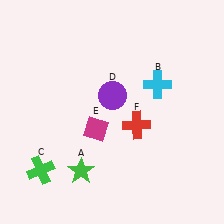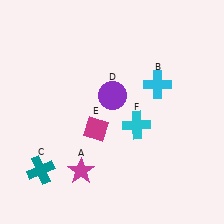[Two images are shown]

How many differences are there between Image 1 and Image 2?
There are 3 differences between the two images.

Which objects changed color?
A changed from green to magenta. C changed from green to teal. F changed from red to cyan.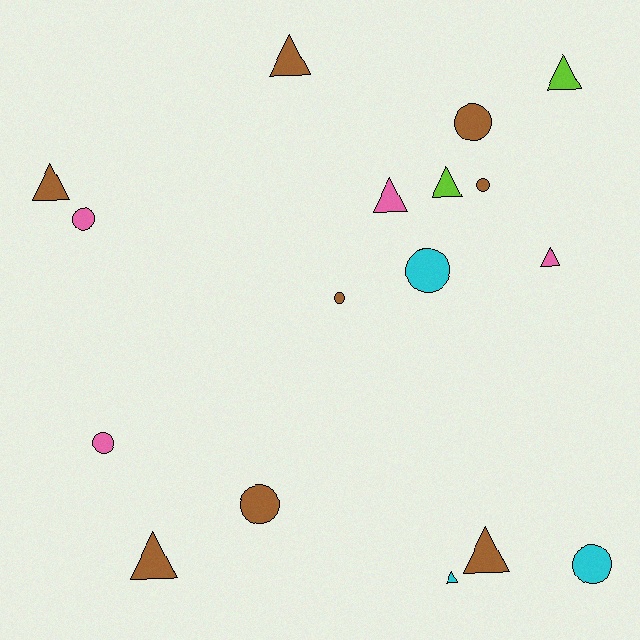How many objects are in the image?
There are 17 objects.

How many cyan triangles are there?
There is 1 cyan triangle.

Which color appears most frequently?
Brown, with 8 objects.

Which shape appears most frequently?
Triangle, with 9 objects.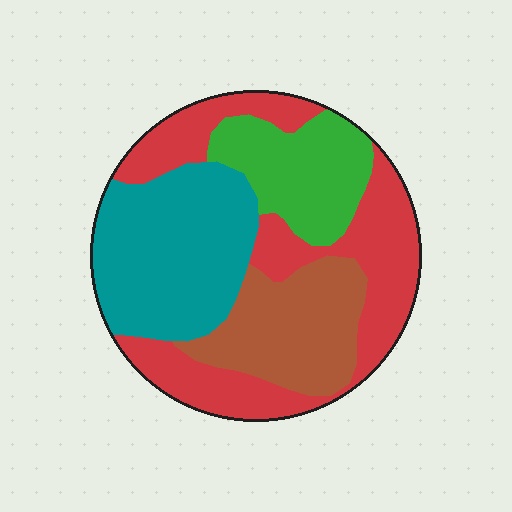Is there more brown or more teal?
Teal.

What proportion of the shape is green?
Green takes up about one sixth (1/6) of the shape.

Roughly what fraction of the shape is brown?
Brown covers roughly 20% of the shape.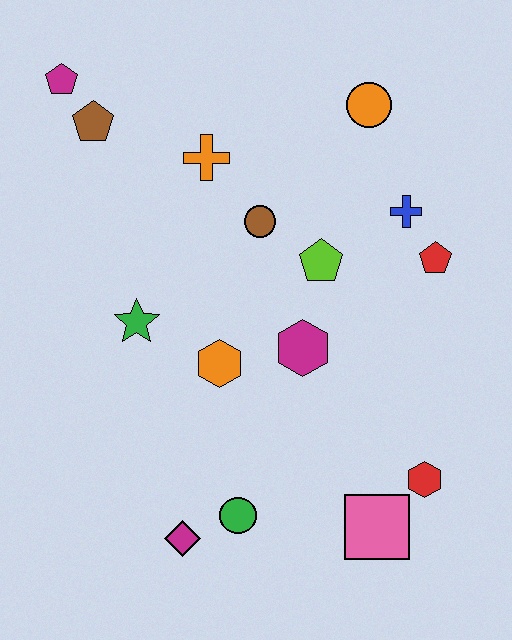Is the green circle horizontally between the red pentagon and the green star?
Yes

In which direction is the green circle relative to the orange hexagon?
The green circle is below the orange hexagon.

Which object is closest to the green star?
The orange hexagon is closest to the green star.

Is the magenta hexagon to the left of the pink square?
Yes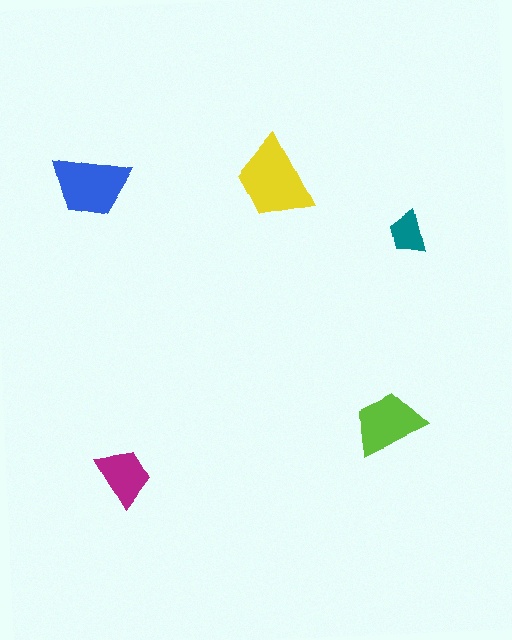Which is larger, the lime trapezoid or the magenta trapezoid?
The lime one.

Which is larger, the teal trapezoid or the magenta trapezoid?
The magenta one.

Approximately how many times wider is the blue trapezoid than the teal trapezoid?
About 2 times wider.